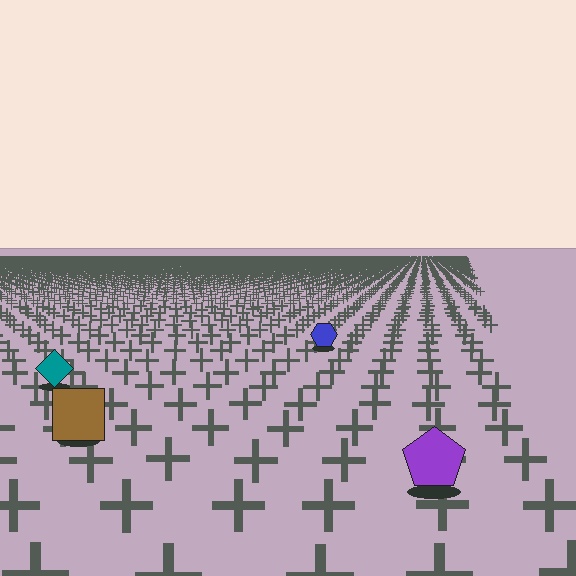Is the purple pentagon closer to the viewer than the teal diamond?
Yes. The purple pentagon is closer — you can tell from the texture gradient: the ground texture is coarser near it.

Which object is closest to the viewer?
The purple pentagon is closest. The texture marks near it are larger and more spread out.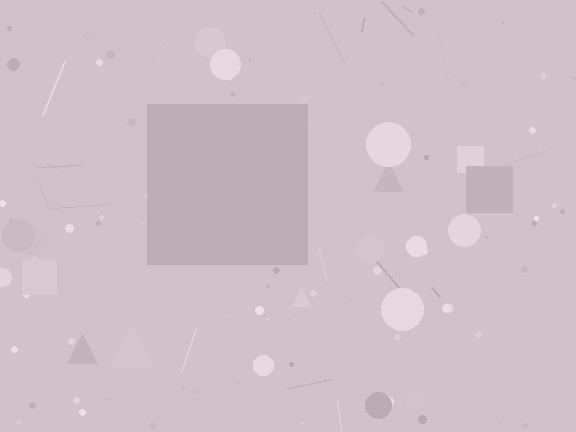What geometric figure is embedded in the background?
A square is embedded in the background.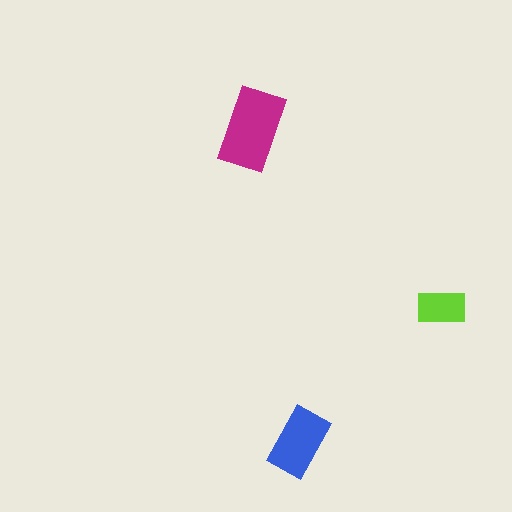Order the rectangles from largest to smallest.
the magenta one, the blue one, the lime one.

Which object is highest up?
The magenta rectangle is topmost.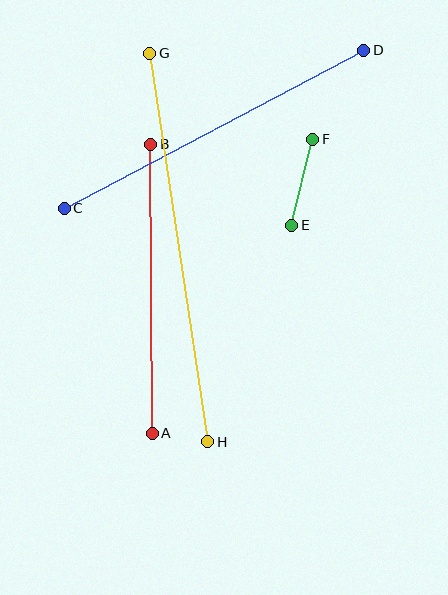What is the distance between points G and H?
The distance is approximately 393 pixels.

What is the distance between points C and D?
The distance is approximately 339 pixels.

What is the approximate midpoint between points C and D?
The midpoint is at approximately (214, 129) pixels.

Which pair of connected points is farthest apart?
Points G and H are farthest apart.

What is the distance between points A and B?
The distance is approximately 289 pixels.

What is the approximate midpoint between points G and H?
The midpoint is at approximately (179, 247) pixels.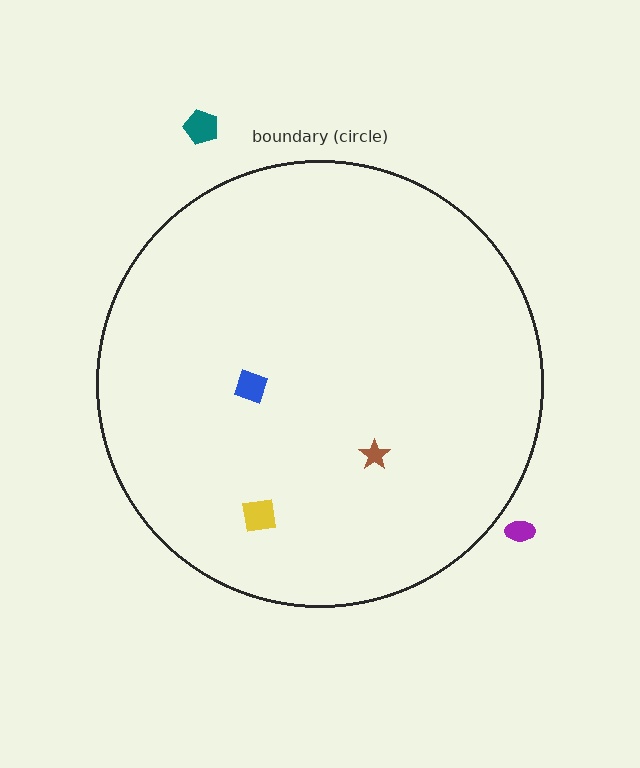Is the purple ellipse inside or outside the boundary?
Outside.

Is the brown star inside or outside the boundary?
Inside.